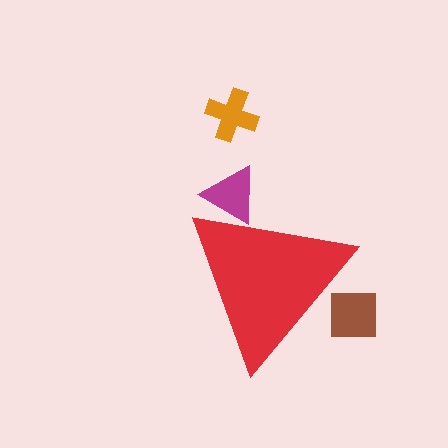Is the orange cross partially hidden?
No, the orange cross is fully visible.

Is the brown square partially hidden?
Yes, the brown square is partially hidden behind the red triangle.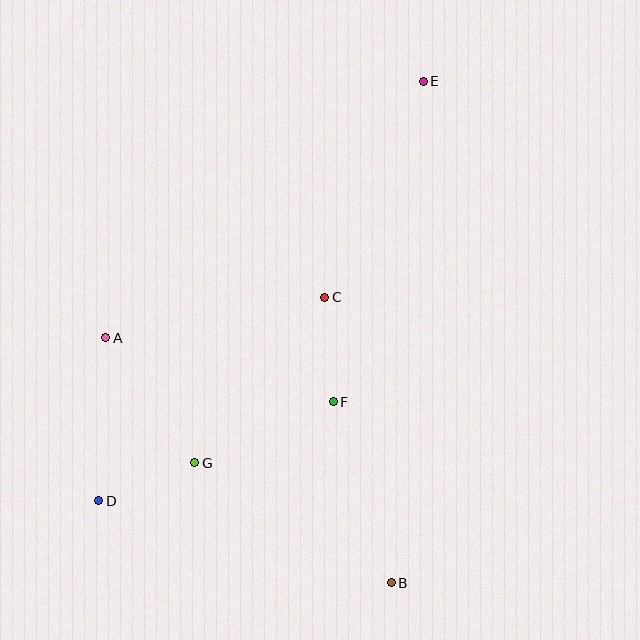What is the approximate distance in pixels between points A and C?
The distance between A and C is approximately 223 pixels.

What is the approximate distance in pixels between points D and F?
The distance between D and F is approximately 255 pixels.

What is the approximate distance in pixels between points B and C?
The distance between B and C is approximately 293 pixels.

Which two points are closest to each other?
Points D and G are closest to each other.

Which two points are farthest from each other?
Points D and E are farthest from each other.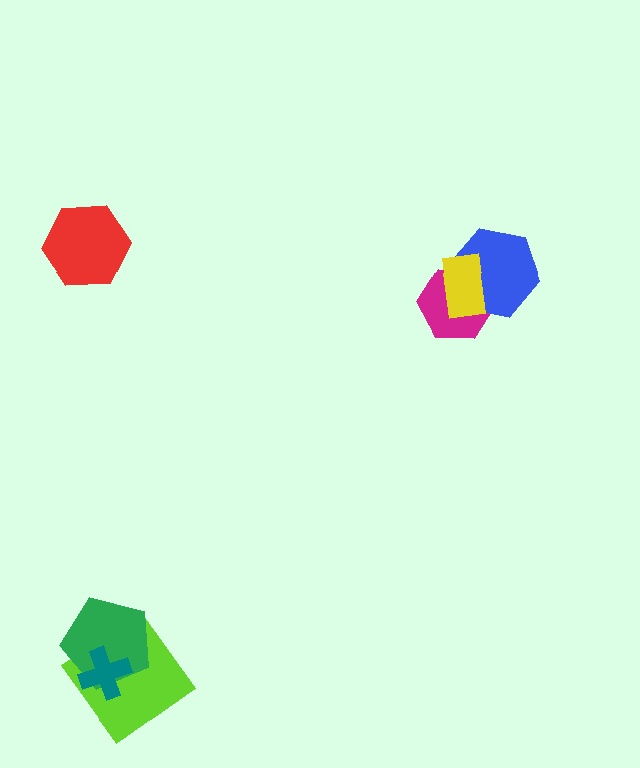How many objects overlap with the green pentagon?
2 objects overlap with the green pentagon.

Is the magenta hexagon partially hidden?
Yes, it is partially covered by another shape.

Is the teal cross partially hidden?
No, no other shape covers it.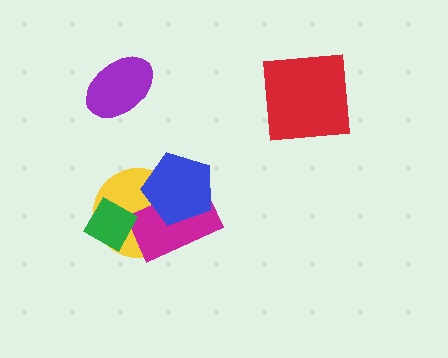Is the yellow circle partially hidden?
Yes, it is partially covered by another shape.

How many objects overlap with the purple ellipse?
0 objects overlap with the purple ellipse.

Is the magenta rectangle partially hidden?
Yes, it is partially covered by another shape.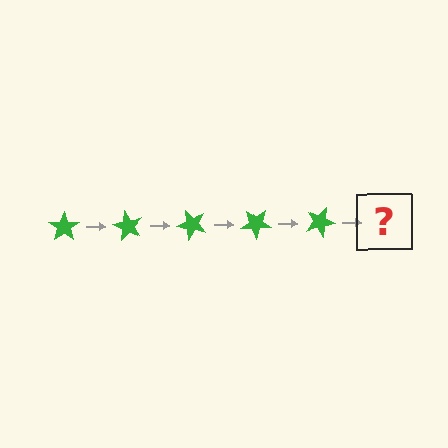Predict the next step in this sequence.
The next step is a green star rotated 300 degrees.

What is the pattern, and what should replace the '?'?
The pattern is that the star rotates 60 degrees each step. The '?' should be a green star rotated 300 degrees.